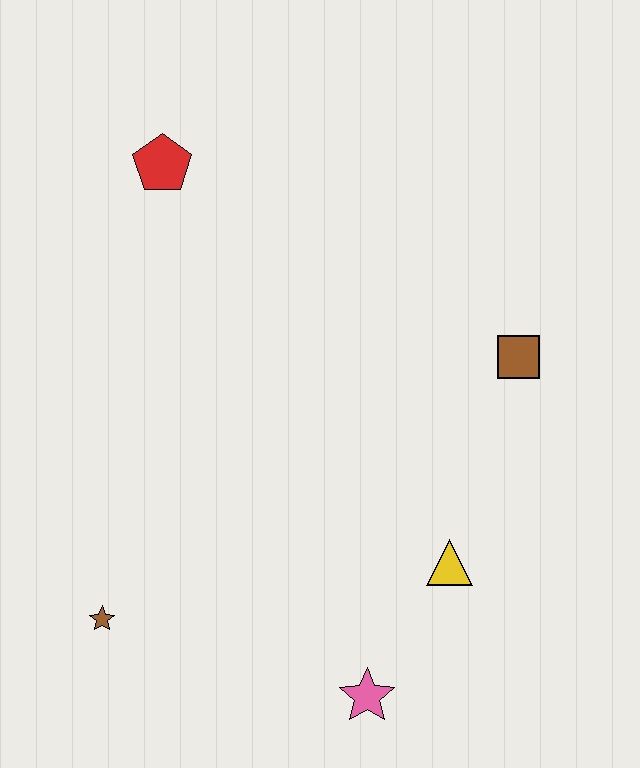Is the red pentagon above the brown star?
Yes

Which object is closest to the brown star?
The pink star is closest to the brown star.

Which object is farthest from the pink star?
The red pentagon is farthest from the pink star.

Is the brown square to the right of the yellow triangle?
Yes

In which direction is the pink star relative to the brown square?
The pink star is below the brown square.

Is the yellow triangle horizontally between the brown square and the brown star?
Yes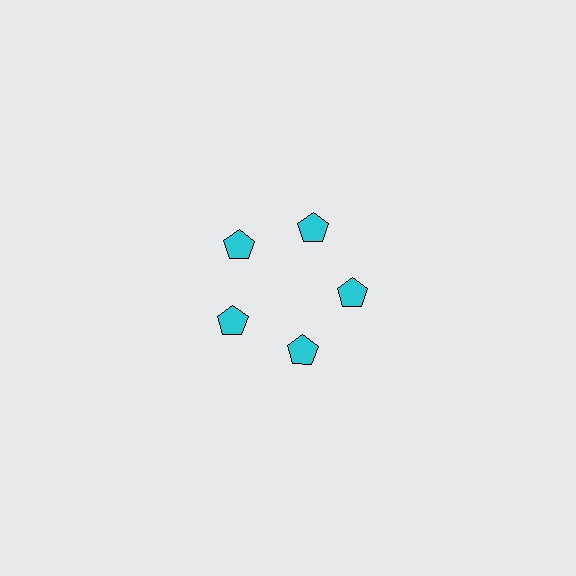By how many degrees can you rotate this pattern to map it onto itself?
The pattern maps onto itself every 72 degrees of rotation.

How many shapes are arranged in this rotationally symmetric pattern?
There are 5 shapes, arranged in 5 groups of 1.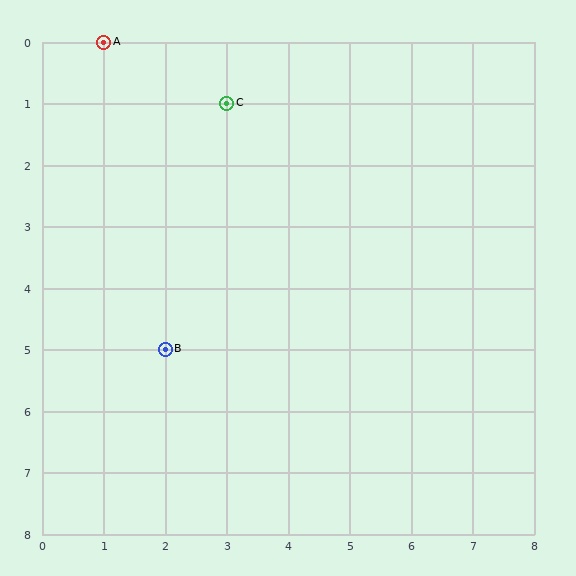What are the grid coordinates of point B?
Point B is at grid coordinates (2, 5).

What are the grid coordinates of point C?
Point C is at grid coordinates (3, 1).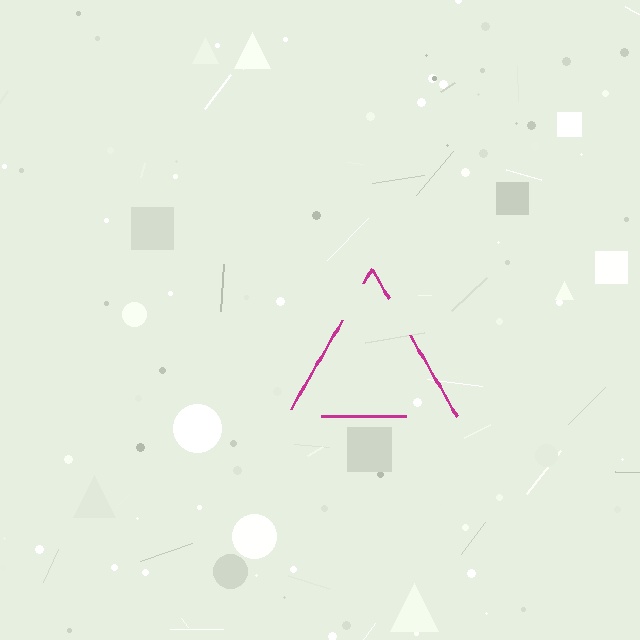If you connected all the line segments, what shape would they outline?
They would outline a triangle.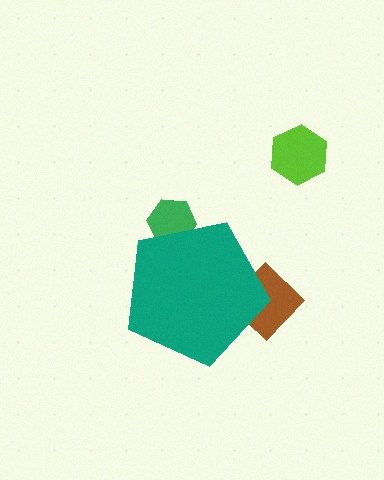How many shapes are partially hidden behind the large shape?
2 shapes are partially hidden.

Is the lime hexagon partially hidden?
No, the lime hexagon is fully visible.